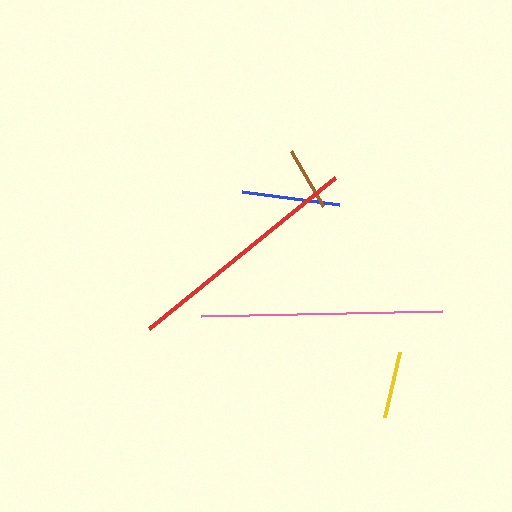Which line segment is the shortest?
The brown line is the shortest at approximately 64 pixels.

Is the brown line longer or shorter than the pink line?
The pink line is longer than the brown line.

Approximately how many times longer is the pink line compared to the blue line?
The pink line is approximately 2.4 times the length of the blue line.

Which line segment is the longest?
The pink line is the longest at approximately 241 pixels.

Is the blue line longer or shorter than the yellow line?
The blue line is longer than the yellow line.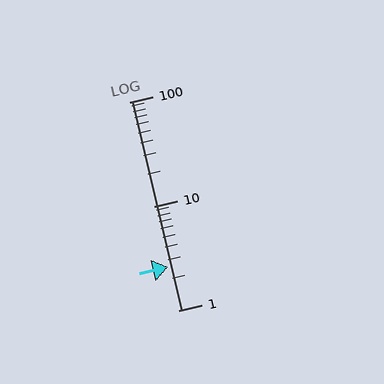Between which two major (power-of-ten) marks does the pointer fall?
The pointer is between 1 and 10.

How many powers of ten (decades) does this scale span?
The scale spans 2 decades, from 1 to 100.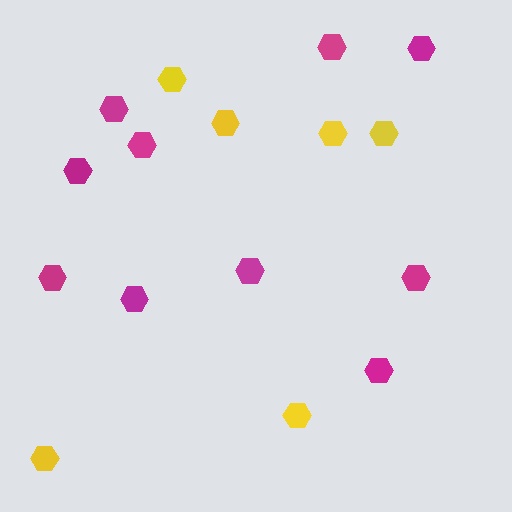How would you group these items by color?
There are 2 groups: one group of yellow hexagons (6) and one group of magenta hexagons (10).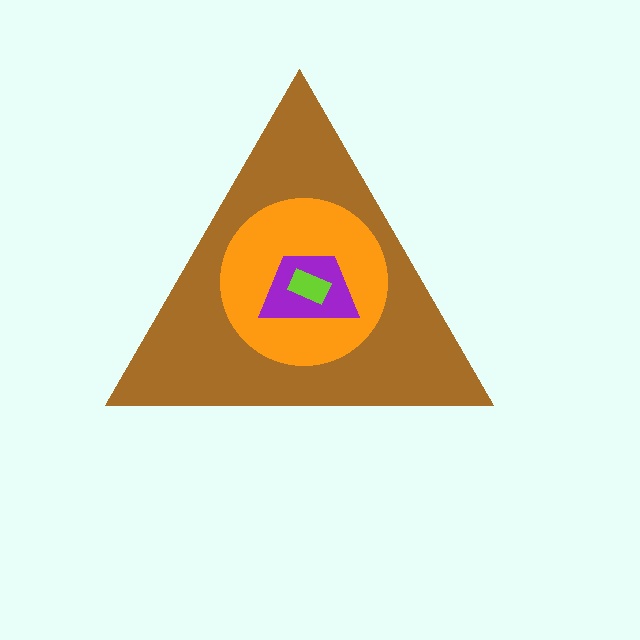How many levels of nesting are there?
4.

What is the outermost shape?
The brown triangle.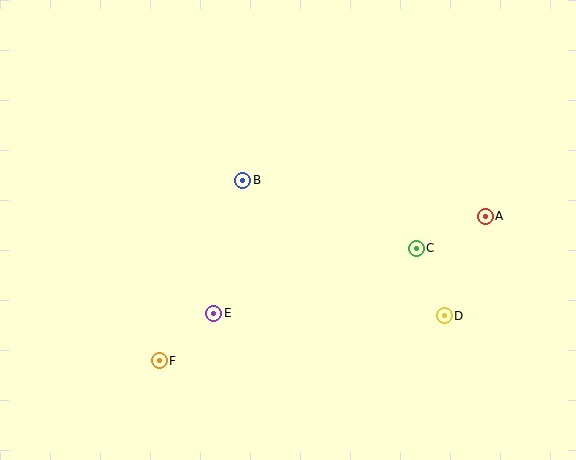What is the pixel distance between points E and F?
The distance between E and F is 72 pixels.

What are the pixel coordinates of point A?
Point A is at (485, 216).